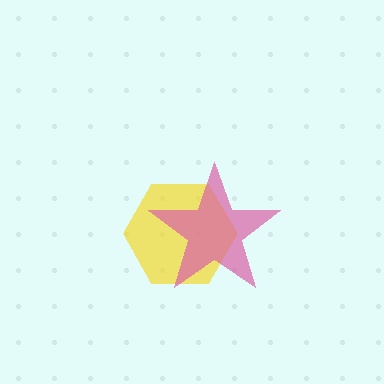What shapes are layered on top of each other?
The layered shapes are: a yellow hexagon, a pink star.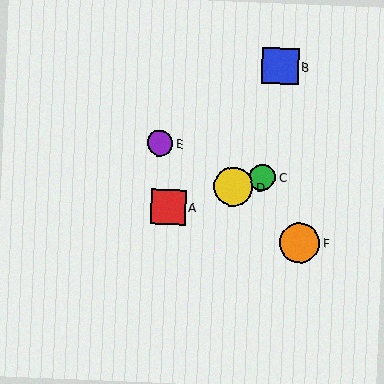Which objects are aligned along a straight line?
Objects A, C, D are aligned along a straight line.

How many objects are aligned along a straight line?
3 objects (A, C, D) are aligned along a straight line.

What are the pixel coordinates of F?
Object F is at (299, 243).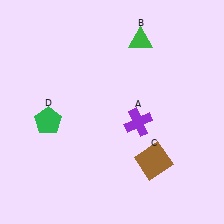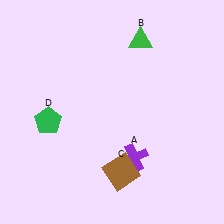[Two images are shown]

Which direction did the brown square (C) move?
The brown square (C) moved left.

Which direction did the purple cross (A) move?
The purple cross (A) moved down.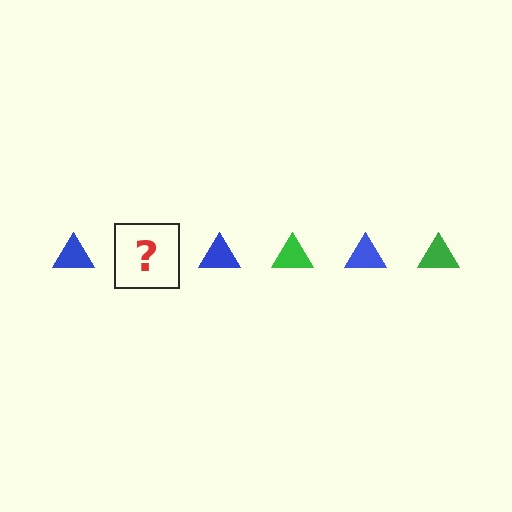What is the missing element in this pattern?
The missing element is a green triangle.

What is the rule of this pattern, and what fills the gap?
The rule is that the pattern cycles through blue, green triangles. The gap should be filled with a green triangle.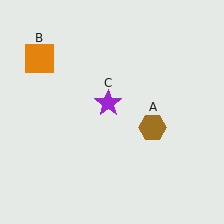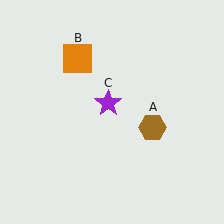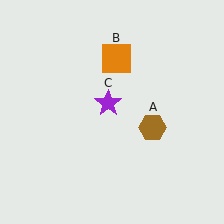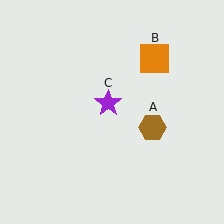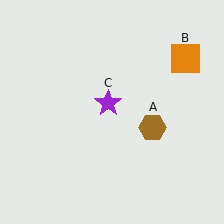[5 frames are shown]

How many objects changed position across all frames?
1 object changed position: orange square (object B).